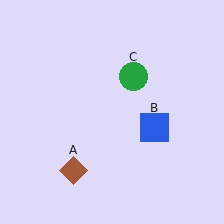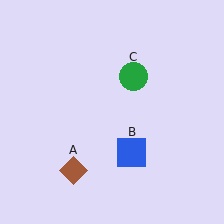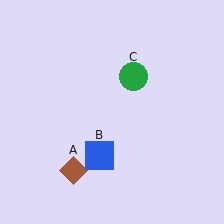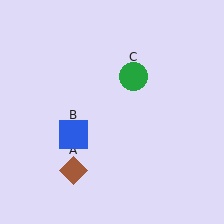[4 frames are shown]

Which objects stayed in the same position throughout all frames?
Brown diamond (object A) and green circle (object C) remained stationary.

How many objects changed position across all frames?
1 object changed position: blue square (object B).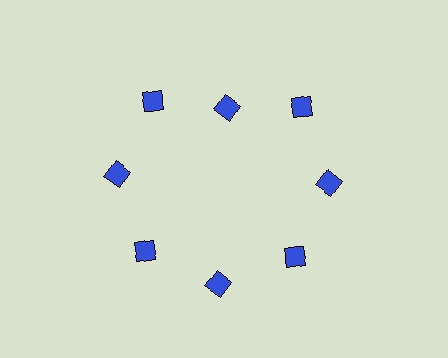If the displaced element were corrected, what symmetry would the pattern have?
It would have 8-fold rotational symmetry — the pattern would map onto itself every 45 degrees.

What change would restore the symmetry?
The symmetry would be restored by moving it outward, back onto the ring so that all 8 diamonds sit at equal angles and equal distance from the center.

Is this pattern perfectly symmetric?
No. The 8 blue diamonds are arranged in a ring, but one element near the 12 o'clock position is pulled inward toward the center, breaking the 8-fold rotational symmetry.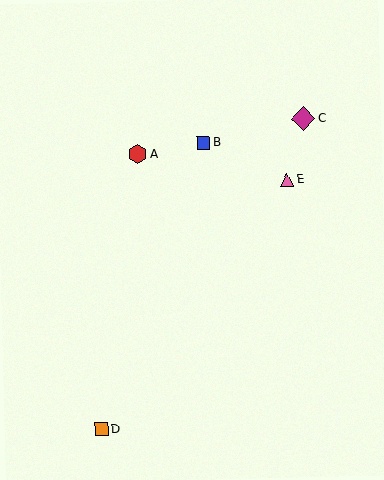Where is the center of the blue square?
The center of the blue square is at (203, 143).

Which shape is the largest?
The magenta diamond (labeled C) is the largest.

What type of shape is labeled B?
Shape B is a blue square.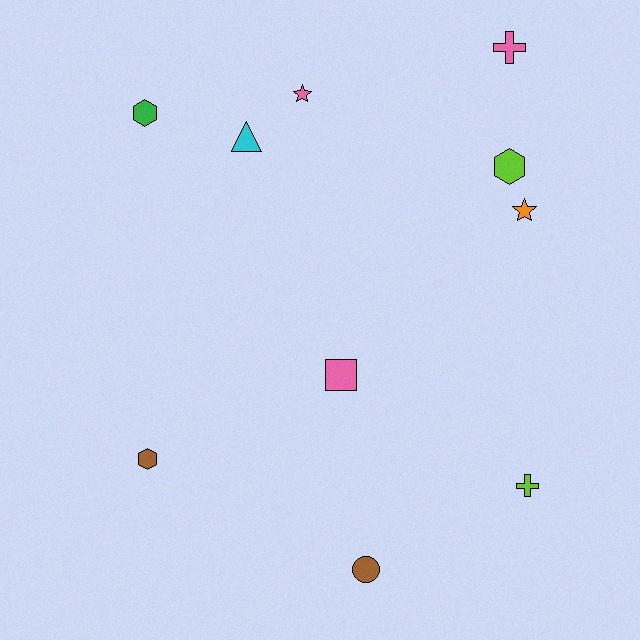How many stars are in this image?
There are 2 stars.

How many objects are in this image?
There are 10 objects.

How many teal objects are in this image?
There are no teal objects.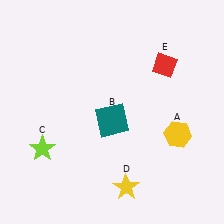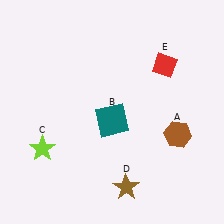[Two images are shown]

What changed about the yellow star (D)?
In Image 1, D is yellow. In Image 2, it changed to brown.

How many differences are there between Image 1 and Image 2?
There are 2 differences between the two images.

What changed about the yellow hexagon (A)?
In Image 1, A is yellow. In Image 2, it changed to brown.